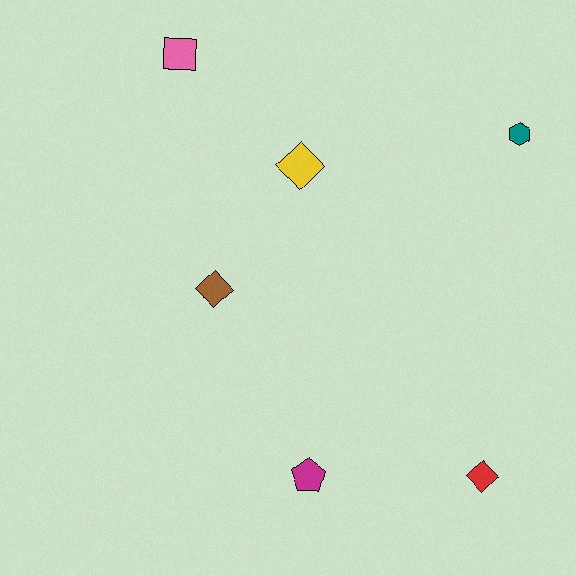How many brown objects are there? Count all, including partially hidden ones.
There is 1 brown object.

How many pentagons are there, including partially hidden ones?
There is 1 pentagon.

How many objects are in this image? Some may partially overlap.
There are 6 objects.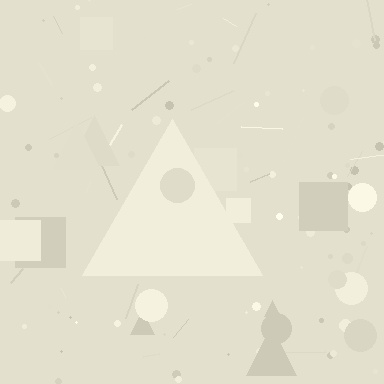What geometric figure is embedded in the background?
A triangle is embedded in the background.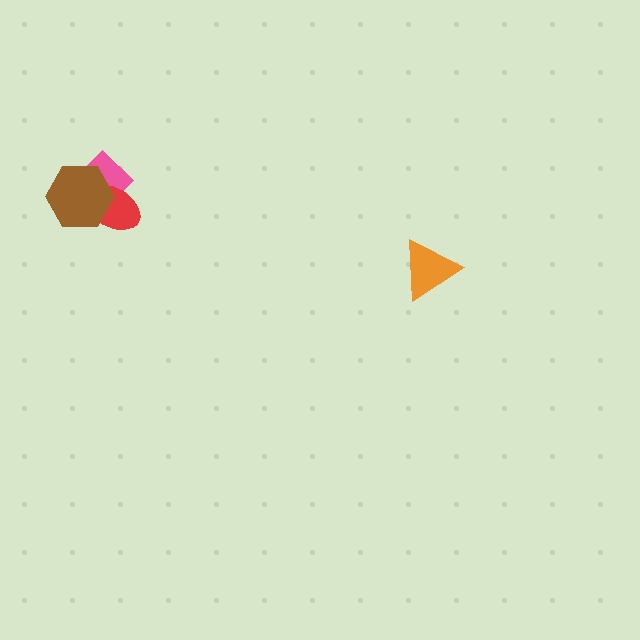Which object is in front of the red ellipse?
The brown hexagon is in front of the red ellipse.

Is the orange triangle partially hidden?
No, no other shape covers it.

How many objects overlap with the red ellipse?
2 objects overlap with the red ellipse.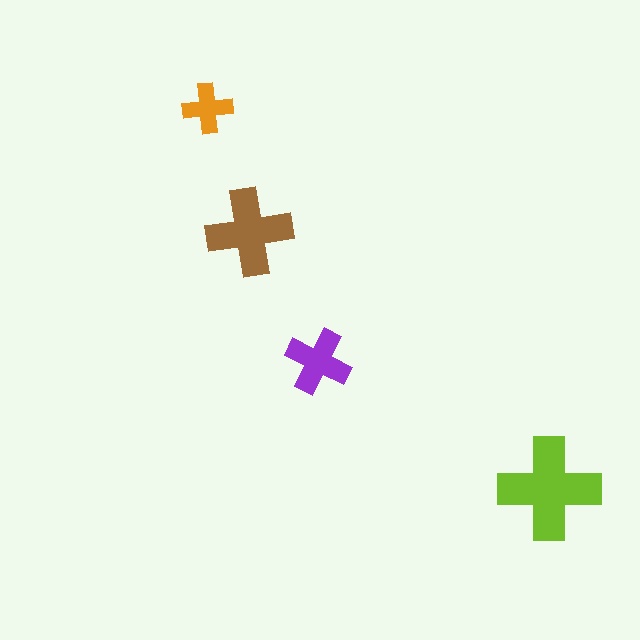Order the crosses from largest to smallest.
the lime one, the brown one, the purple one, the orange one.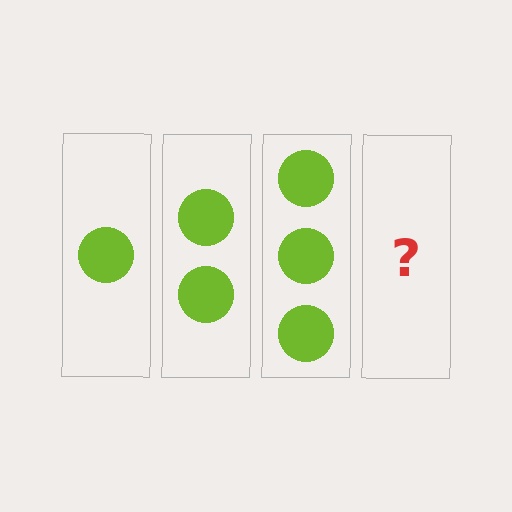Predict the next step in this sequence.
The next step is 4 circles.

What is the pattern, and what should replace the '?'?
The pattern is that each step adds one more circle. The '?' should be 4 circles.